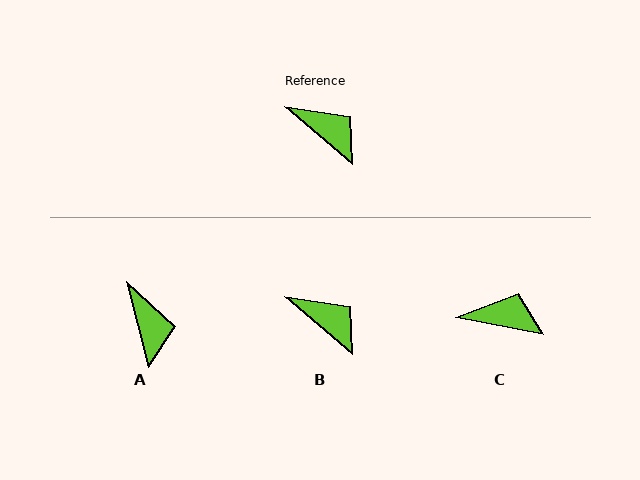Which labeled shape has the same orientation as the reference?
B.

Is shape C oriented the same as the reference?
No, it is off by about 29 degrees.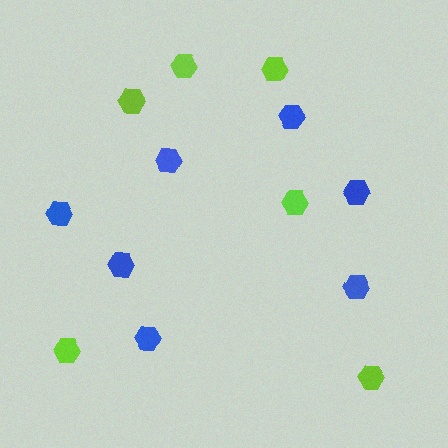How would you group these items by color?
There are 2 groups: one group of lime hexagons (6) and one group of blue hexagons (7).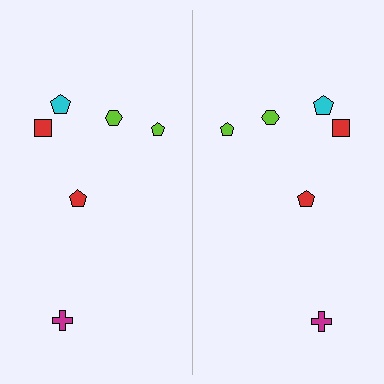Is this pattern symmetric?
Yes, this pattern has bilateral (reflection) symmetry.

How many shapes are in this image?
There are 12 shapes in this image.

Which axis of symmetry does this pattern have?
The pattern has a vertical axis of symmetry running through the center of the image.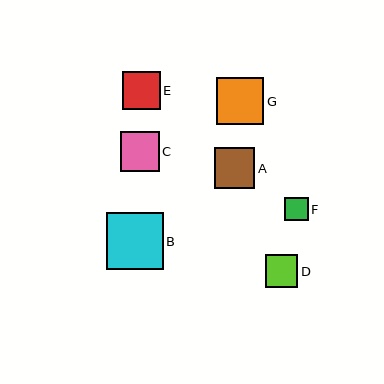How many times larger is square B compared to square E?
Square B is approximately 1.5 times the size of square E.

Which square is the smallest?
Square F is the smallest with a size of approximately 24 pixels.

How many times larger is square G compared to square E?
Square G is approximately 1.3 times the size of square E.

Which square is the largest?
Square B is the largest with a size of approximately 57 pixels.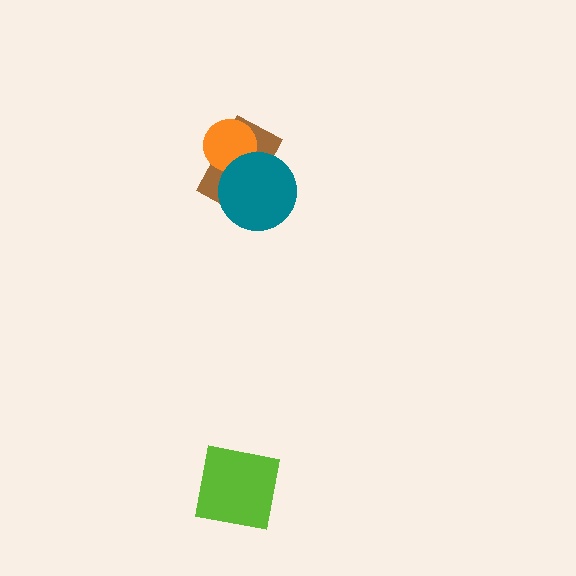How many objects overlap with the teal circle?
2 objects overlap with the teal circle.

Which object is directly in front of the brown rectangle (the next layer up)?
The orange circle is directly in front of the brown rectangle.